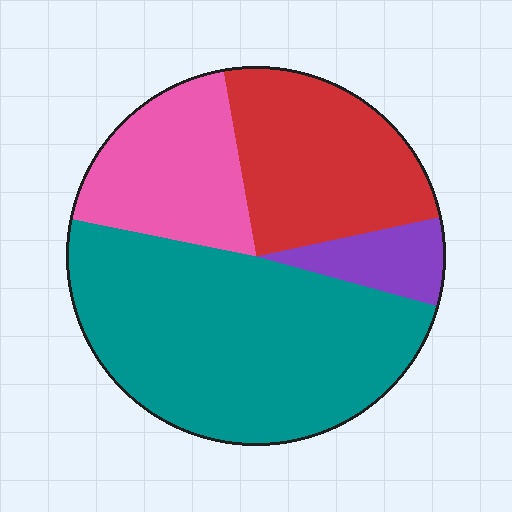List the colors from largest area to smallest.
From largest to smallest: teal, red, pink, purple.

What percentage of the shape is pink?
Pink covers 19% of the shape.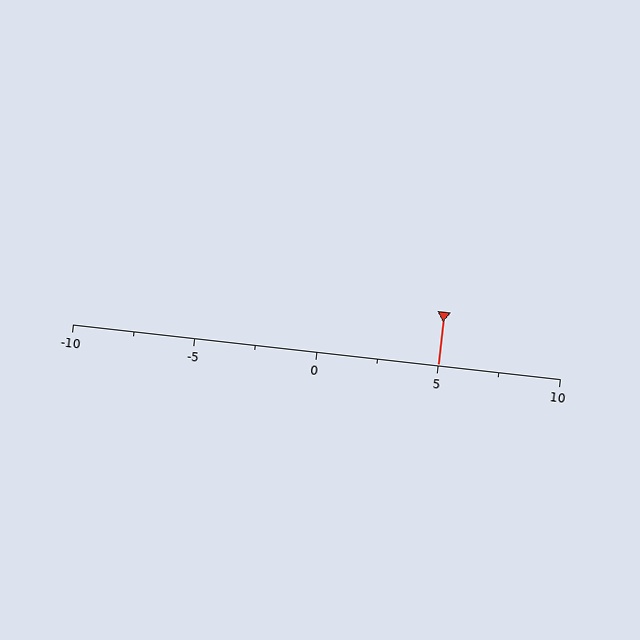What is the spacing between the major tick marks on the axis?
The major ticks are spaced 5 apart.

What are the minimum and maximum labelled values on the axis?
The axis runs from -10 to 10.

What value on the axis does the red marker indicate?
The marker indicates approximately 5.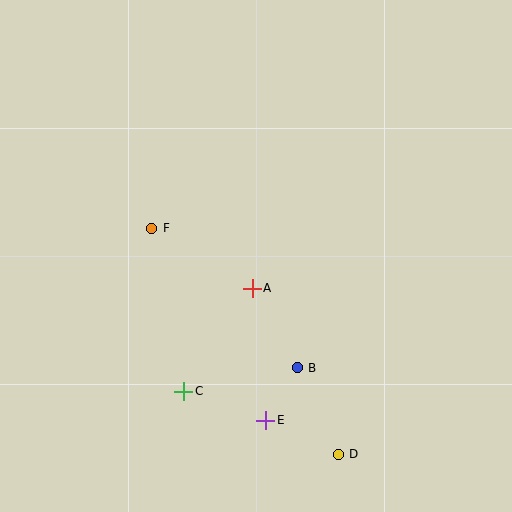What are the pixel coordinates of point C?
Point C is at (184, 391).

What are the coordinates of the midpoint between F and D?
The midpoint between F and D is at (245, 341).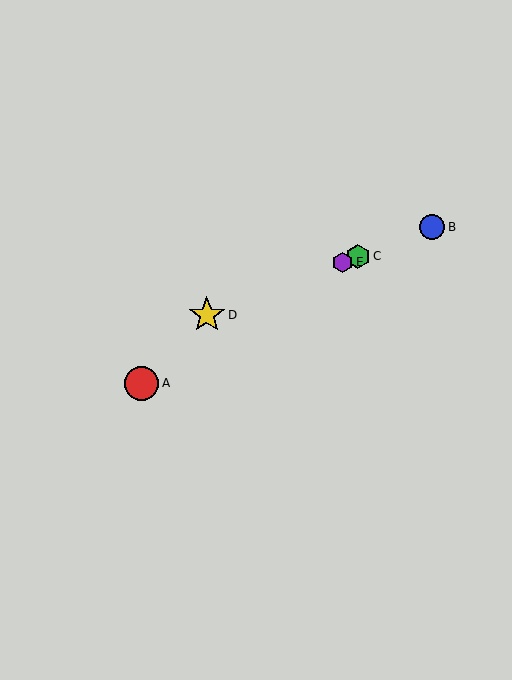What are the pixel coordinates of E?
Object E is at (343, 262).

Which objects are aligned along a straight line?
Objects B, C, D, E are aligned along a straight line.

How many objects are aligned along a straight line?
4 objects (B, C, D, E) are aligned along a straight line.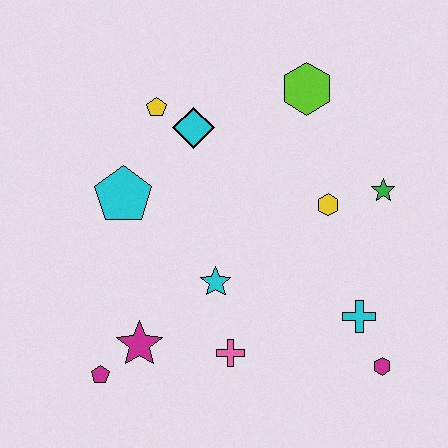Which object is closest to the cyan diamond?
The yellow pentagon is closest to the cyan diamond.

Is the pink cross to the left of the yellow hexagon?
Yes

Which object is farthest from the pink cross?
The lime hexagon is farthest from the pink cross.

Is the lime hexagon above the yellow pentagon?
Yes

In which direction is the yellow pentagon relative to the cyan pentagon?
The yellow pentagon is above the cyan pentagon.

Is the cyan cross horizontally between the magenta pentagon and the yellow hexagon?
No